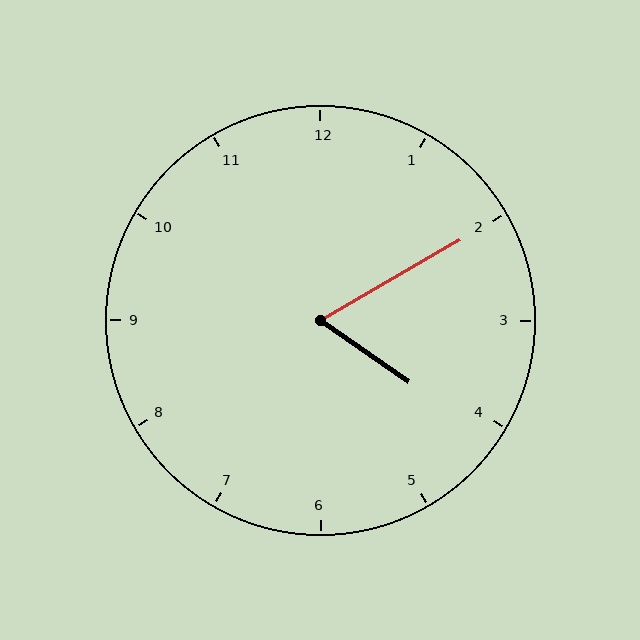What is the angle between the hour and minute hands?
Approximately 65 degrees.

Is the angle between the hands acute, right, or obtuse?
It is acute.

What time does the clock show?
4:10.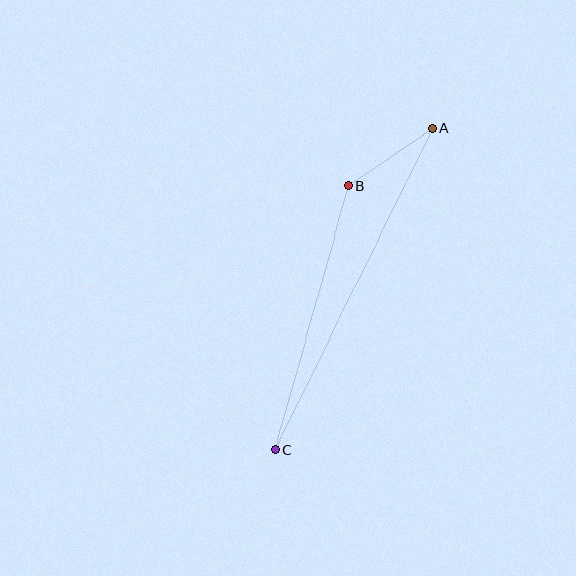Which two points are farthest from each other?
Points A and C are farthest from each other.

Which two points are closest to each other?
Points A and B are closest to each other.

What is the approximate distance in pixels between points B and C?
The distance between B and C is approximately 274 pixels.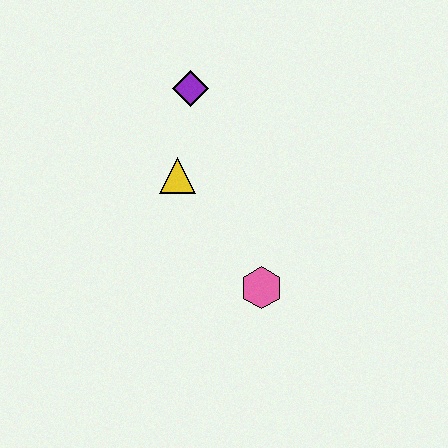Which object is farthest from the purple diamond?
The pink hexagon is farthest from the purple diamond.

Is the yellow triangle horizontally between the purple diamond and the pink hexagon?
No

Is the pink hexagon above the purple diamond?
No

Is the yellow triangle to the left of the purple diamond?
Yes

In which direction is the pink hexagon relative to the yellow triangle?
The pink hexagon is below the yellow triangle.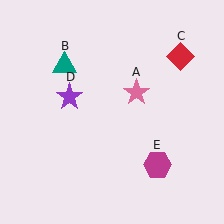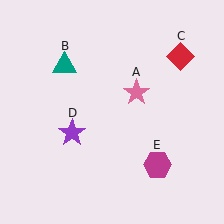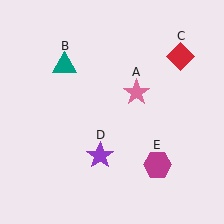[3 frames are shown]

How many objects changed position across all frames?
1 object changed position: purple star (object D).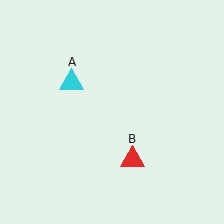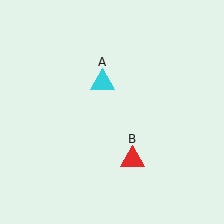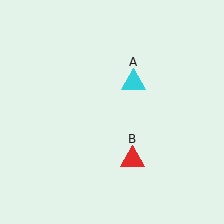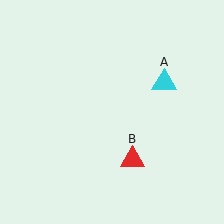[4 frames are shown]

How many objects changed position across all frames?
1 object changed position: cyan triangle (object A).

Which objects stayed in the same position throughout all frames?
Red triangle (object B) remained stationary.